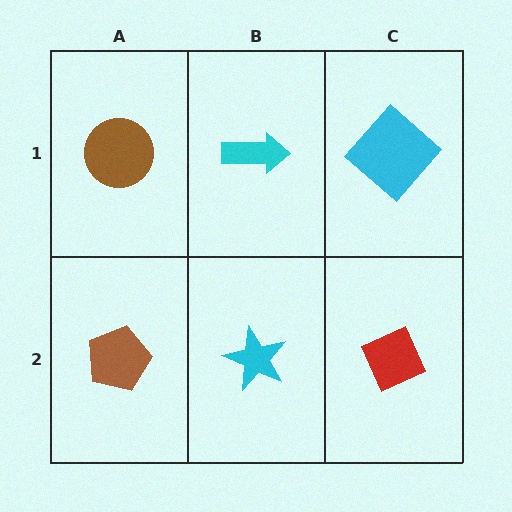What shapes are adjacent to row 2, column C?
A cyan diamond (row 1, column C), a cyan star (row 2, column B).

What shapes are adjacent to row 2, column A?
A brown circle (row 1, column A), a cyan star (row 2, column B).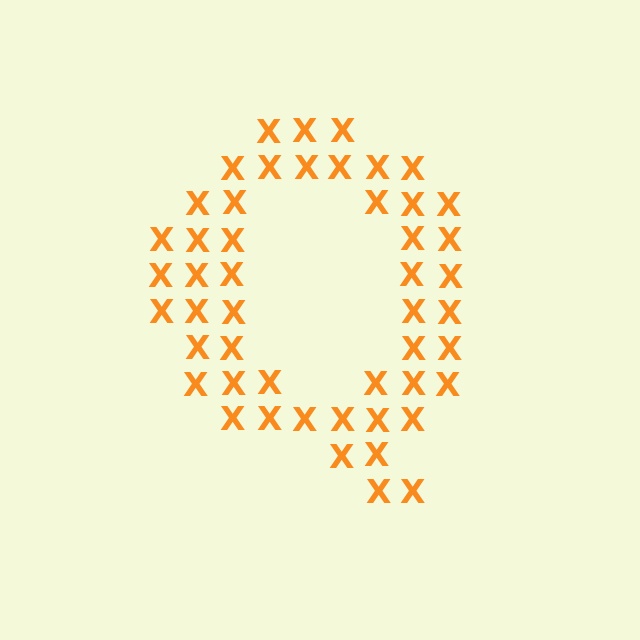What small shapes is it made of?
It is made of small letter X's.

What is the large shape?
The large shape is the letter Q.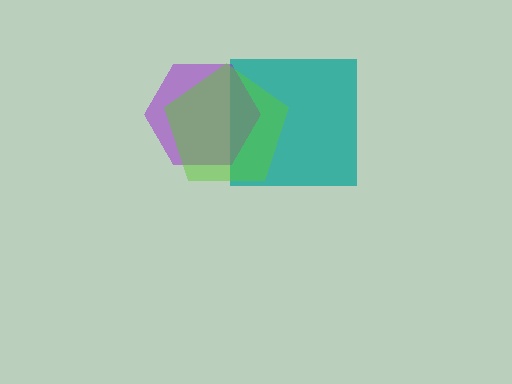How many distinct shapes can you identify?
There are 3 distinct shapes: a teal square, a purple hexagon, a lime pentagon.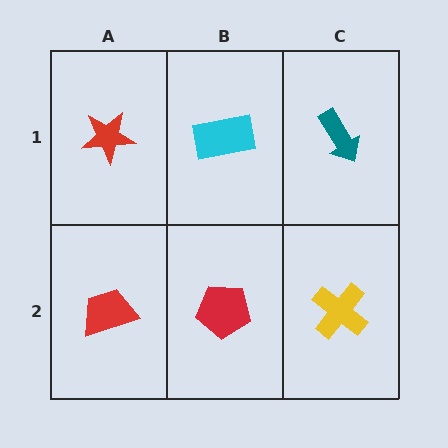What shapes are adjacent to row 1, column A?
A red trapezoid (row 2, column A), a cyan rectangle (row 1, column B).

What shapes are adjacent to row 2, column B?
A cyan rectangle (row 1, column B), a red trapezoid (row 2, column A), a yellow cross (row 2, column C).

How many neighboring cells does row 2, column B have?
3.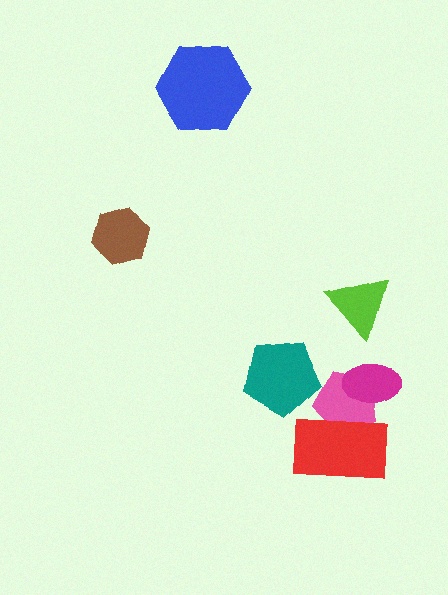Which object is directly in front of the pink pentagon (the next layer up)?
The red rectangle is directly in front of the pink pentagon.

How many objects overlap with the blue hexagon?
0 objects overlap with the blue hexagon.